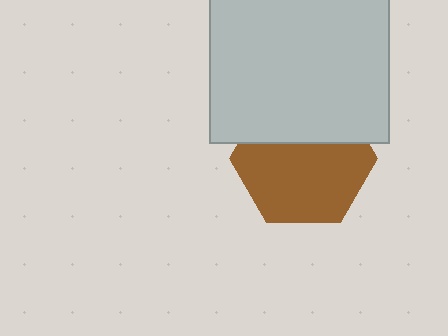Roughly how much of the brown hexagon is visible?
About half of it is visible (roughly 65%).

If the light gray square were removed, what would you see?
You would see the complete brown hexagon.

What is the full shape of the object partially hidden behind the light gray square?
The partially hidden object is a brown hexagon.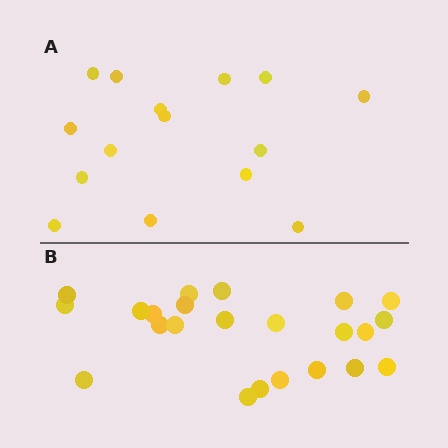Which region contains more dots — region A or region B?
Region B (the bottom region) has more dots.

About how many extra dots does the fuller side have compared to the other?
Region B has roughly 8 or so more dots than region A.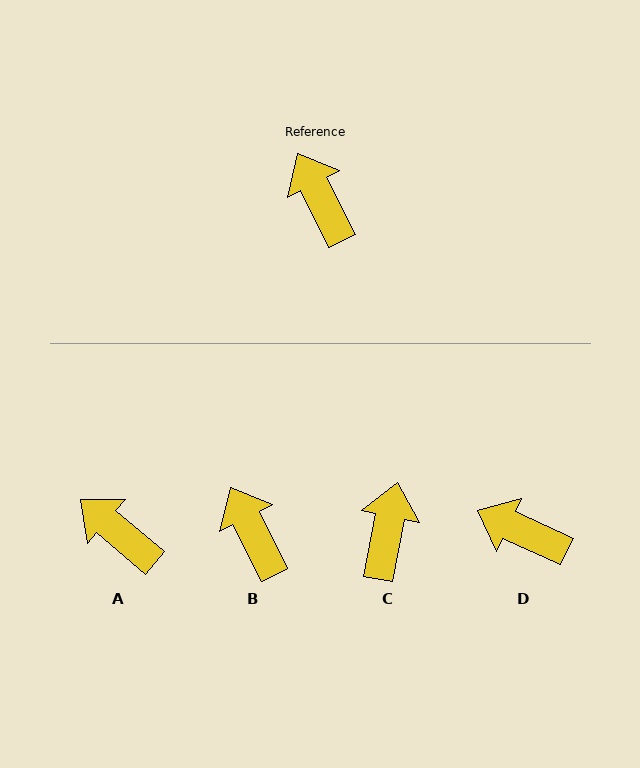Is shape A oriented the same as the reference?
No, it is off by about 23 degrees.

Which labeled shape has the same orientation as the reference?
B.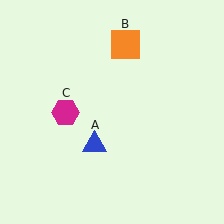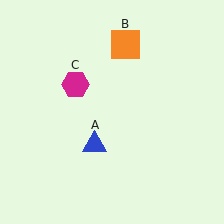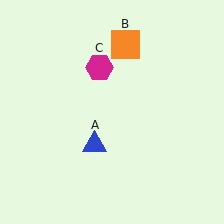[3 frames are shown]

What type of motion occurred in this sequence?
The magenta hexagon (object C) rotated clockwise around the center of the scene.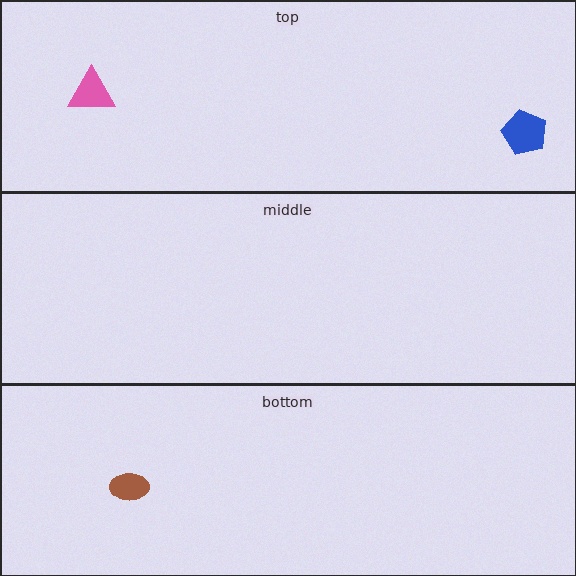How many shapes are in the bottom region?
1.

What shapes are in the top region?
The pink triangle, the blue pentagon.